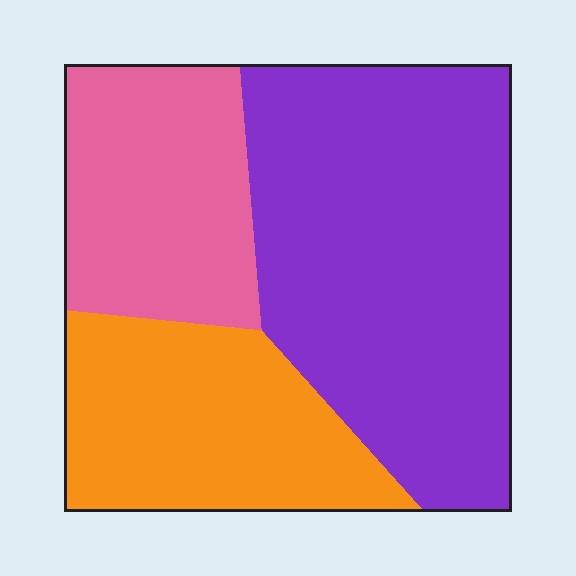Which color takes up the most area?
Purple, at roughly 50%.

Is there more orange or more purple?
Purple.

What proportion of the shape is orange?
Orange covers around 25% of the shape.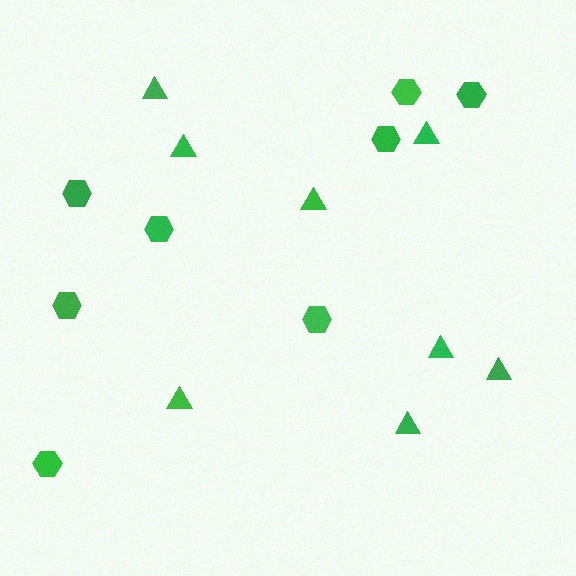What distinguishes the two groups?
There are 2 groups: one group of triangles (8) and one group of hexagons (8).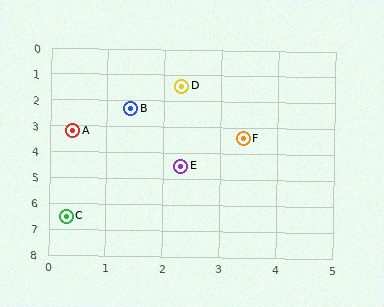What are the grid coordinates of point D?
Point D is at approximately (2.3, 1.4).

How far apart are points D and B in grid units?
Points D and B are about 1.3 grid units apart.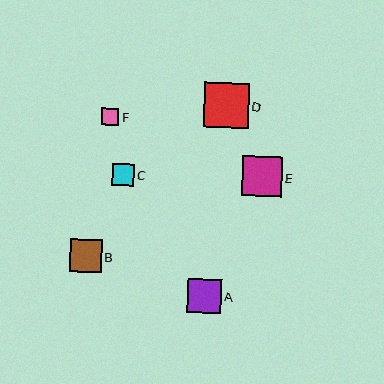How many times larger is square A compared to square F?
Square A is approximately 1.9 times the size of square F.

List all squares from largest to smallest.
From largest to smallest: D, E, A, B, C, F.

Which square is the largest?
Square D is the largest with a size of approximately 45 pixels.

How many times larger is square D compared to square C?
Square D is approximately 2.1 times the size of square C.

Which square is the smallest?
Square F is the smallest with a size of approximately 18 pixels.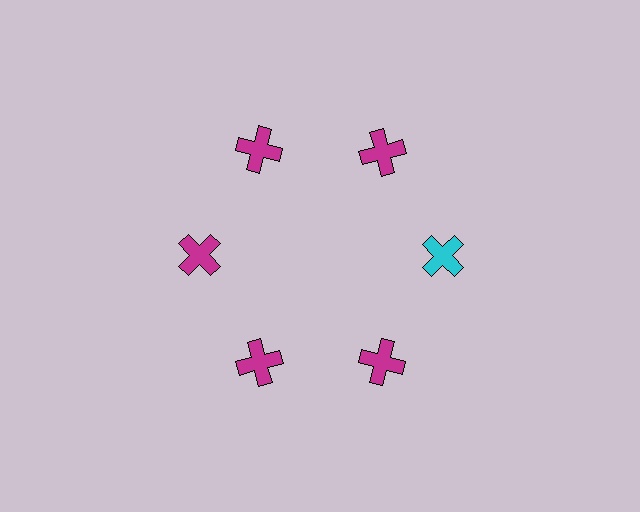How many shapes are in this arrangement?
There are 6 shapes arranged in a ring pattern.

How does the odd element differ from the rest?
It has a different color: cyan instead of magenta.